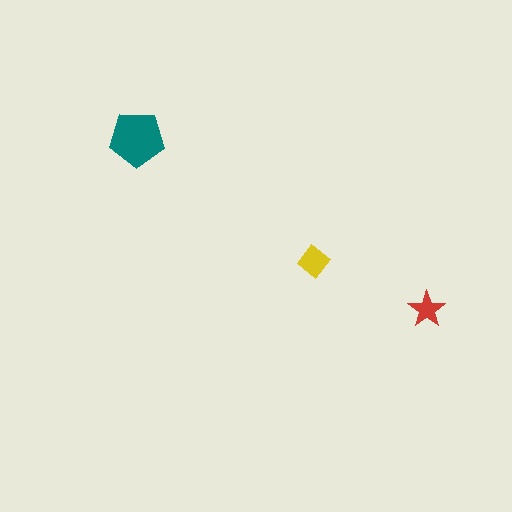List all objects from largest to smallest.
The teal pentagon, the yellow diamond, the red star.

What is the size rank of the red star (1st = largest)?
3rd.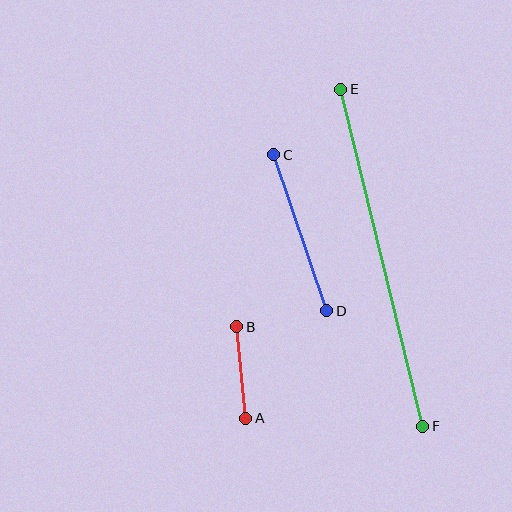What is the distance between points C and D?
The distance is approximately 165 pixels.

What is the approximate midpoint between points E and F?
The midpoint is at approximately (382, 258) pixels.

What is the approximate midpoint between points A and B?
The midpoint is at approximately (241, 372) pixels.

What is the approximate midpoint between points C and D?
The midpoint is at approximately (300, 233) pixels.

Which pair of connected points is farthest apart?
Points E and F are farthest apart.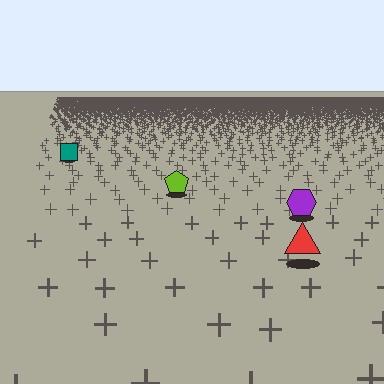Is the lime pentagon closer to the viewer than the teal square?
Yes. The lime pentagon is closer — you can tell from the texture gradient: the ground texture is coarser near it.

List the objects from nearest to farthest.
From nearest to farthest: the red triangle, the purple hexagon, the lime pentagon, the teal square.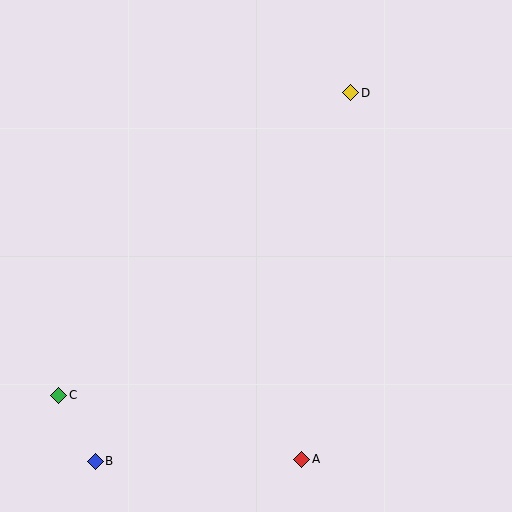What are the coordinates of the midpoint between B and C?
The midpoint between B and C is at (77, 428).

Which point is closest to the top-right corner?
Point D is closest to the top-right corner.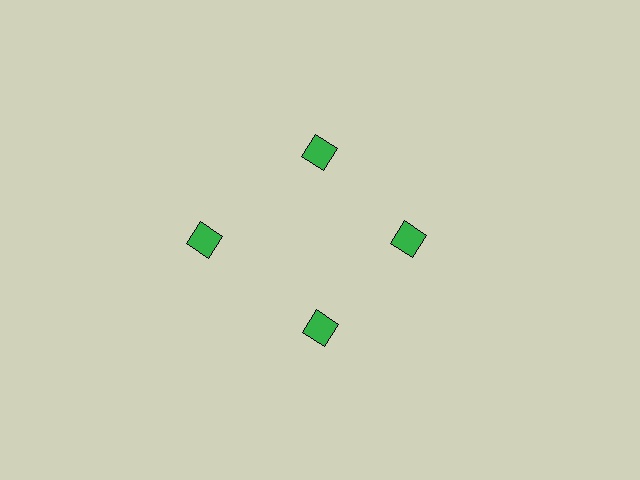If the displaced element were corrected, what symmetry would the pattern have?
It would have 4-fold rotational symmetry — the pattern would map onto itself every 90 degrees.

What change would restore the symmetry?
The symmetry would be restored by moving it inward, back onto the ring so that all 4 squares sit at equal angles and equal distance from the center.